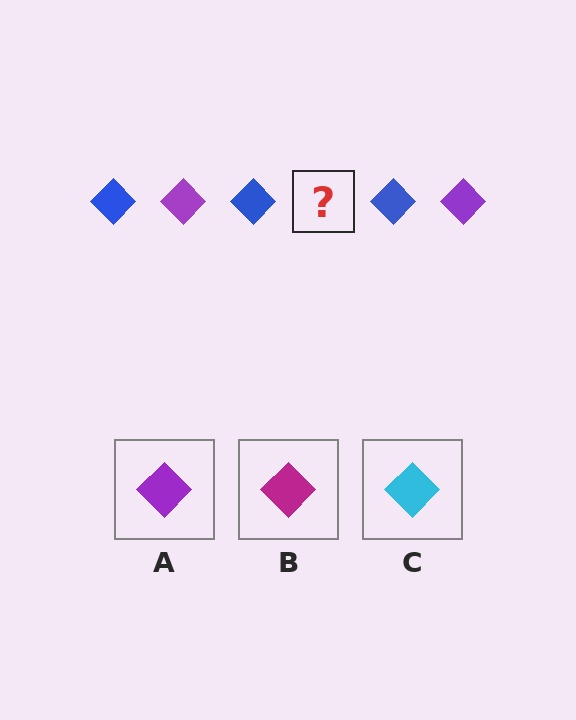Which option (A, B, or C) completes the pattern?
A.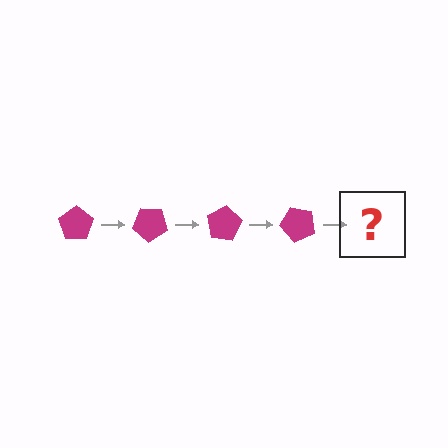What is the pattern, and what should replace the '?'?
The pattern is that the pentagon rotates 40 degrees each step. The '?' should be a magenta pentagon rotated 160 degrees.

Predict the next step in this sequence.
The next step is a magenta pentagon rotated 160 degrees.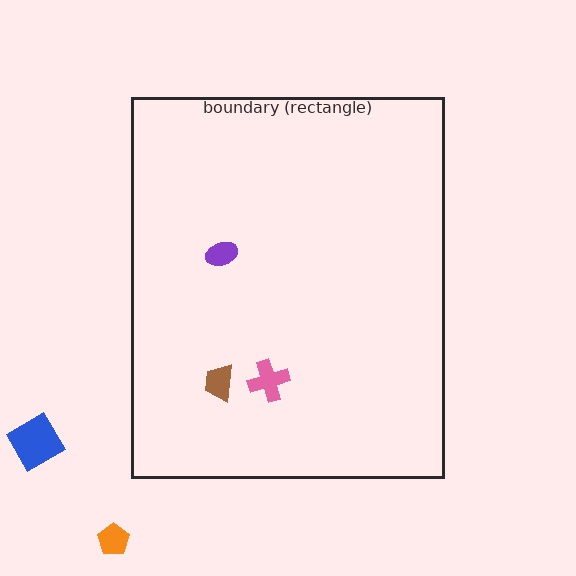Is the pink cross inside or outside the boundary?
Inside.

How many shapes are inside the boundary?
3 inside, 2 outside.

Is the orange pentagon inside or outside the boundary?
Outside.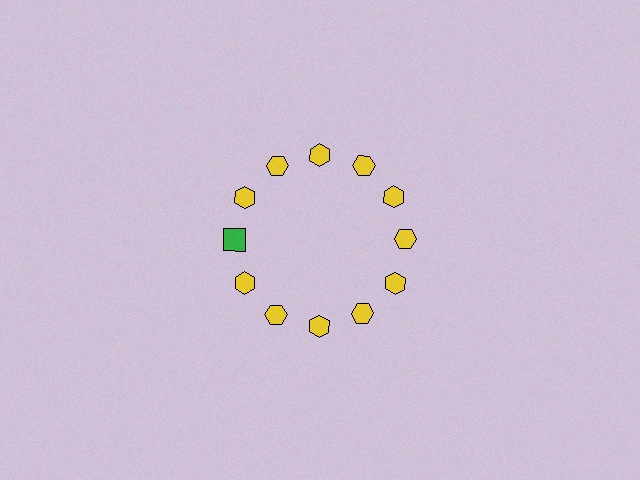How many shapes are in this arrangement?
There are 12 shapes arranged in a ring pattern.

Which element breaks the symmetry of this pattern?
The green square at roughly the 9 o'clock position breaks the symmetry. All other shapes are yellow hexagons.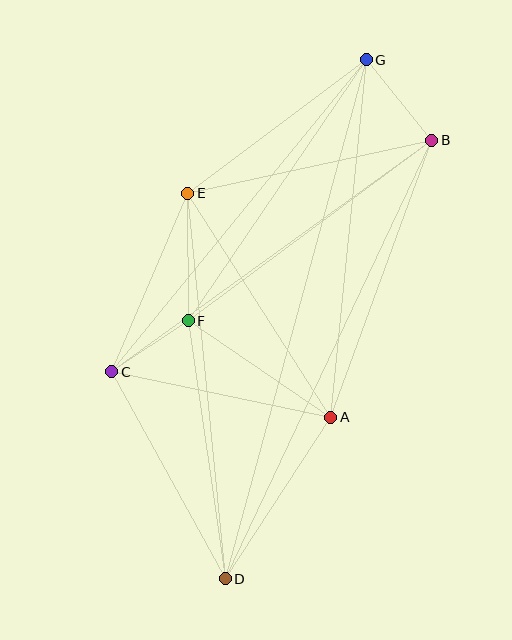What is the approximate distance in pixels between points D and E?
The distance between D and E is approximately 388 pixels.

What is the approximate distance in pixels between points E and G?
The distance between E and G is approximately 223 pixels.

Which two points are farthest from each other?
Points D and G are farthest from each other.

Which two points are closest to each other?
Points C and F are closest to each other.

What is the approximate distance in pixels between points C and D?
The distance between C and D is approximately 236 pixels.